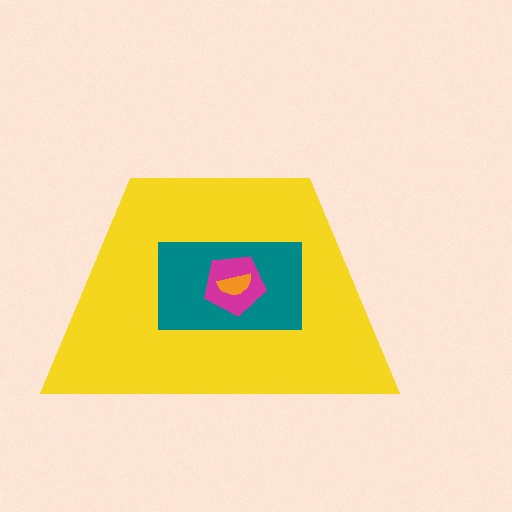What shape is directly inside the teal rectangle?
The magenta pentagon.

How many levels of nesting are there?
4.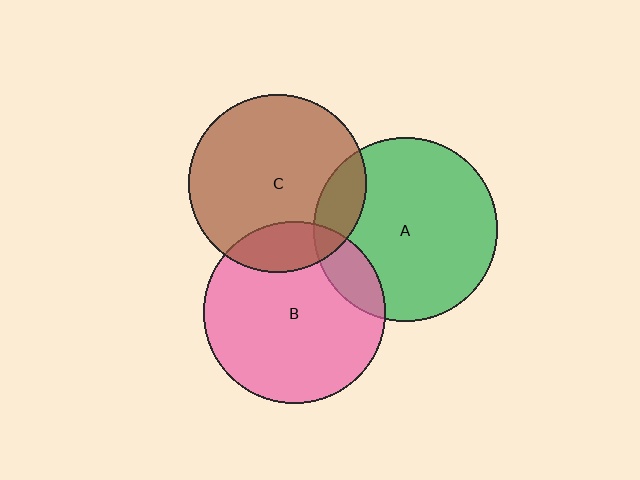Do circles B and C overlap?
Yes.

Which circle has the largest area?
Circle A (green).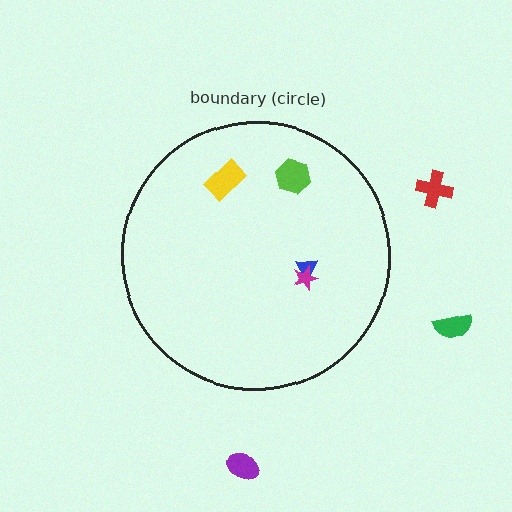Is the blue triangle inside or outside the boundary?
Inside.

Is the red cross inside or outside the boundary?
Outside.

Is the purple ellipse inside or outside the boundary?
Outside.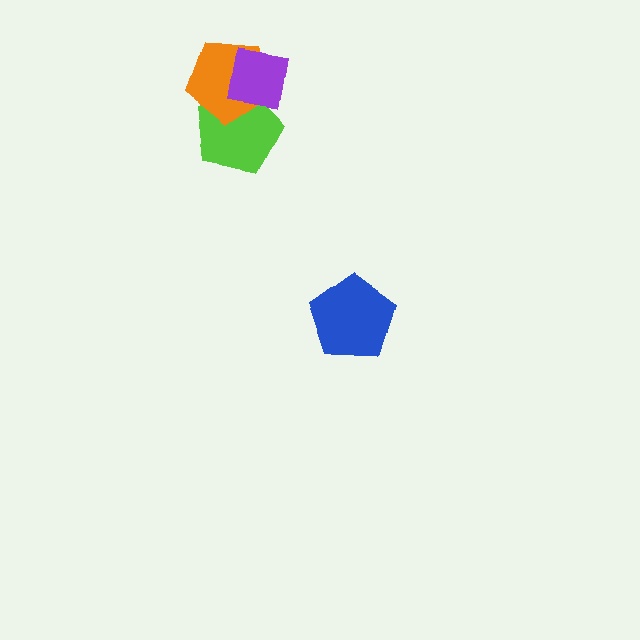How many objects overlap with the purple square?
2 objects overlap with the purple square.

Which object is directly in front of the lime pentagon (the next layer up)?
The orange pentagon is directly in front of the lime pentagon.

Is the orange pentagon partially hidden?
Yes, it is partially covered by another shape.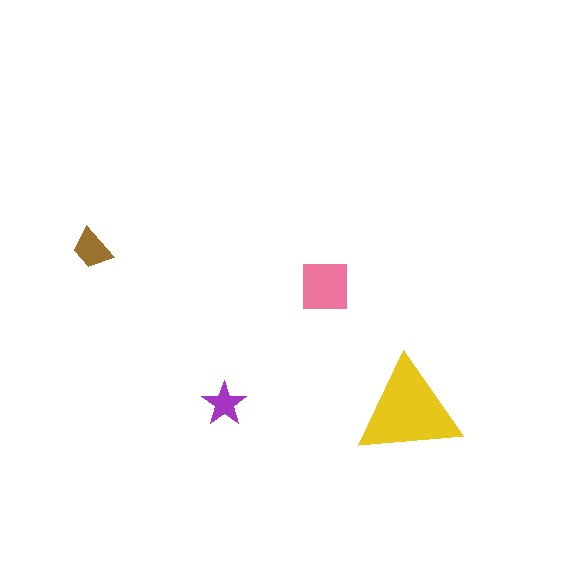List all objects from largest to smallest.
The yellow triangle, the pink square, the brown trapezoid, the purple star.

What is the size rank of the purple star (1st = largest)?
4th.